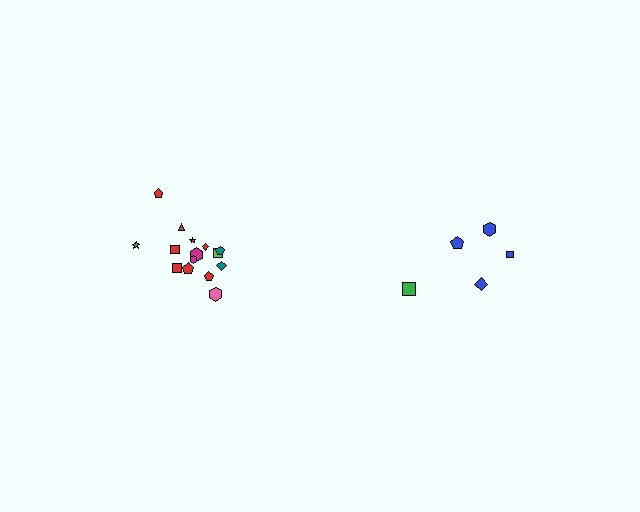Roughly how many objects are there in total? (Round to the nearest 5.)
Roughly 20 objects in total.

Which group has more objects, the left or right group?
The left group.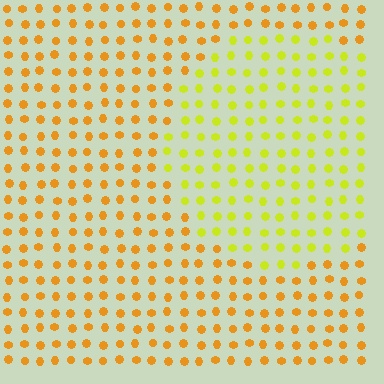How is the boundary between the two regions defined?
The boundary is defined purely by a slight shift in hue (about 35 degrees). Spacing, size, and orientation are identical on both sides.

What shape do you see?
I see a circle.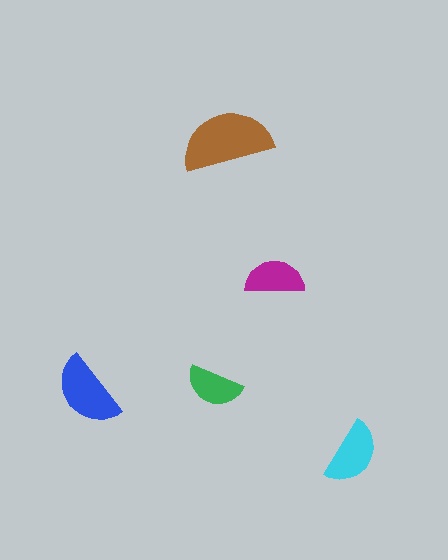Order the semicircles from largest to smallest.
the brown one, the blue one, the cyan one, the magenta one, the green one.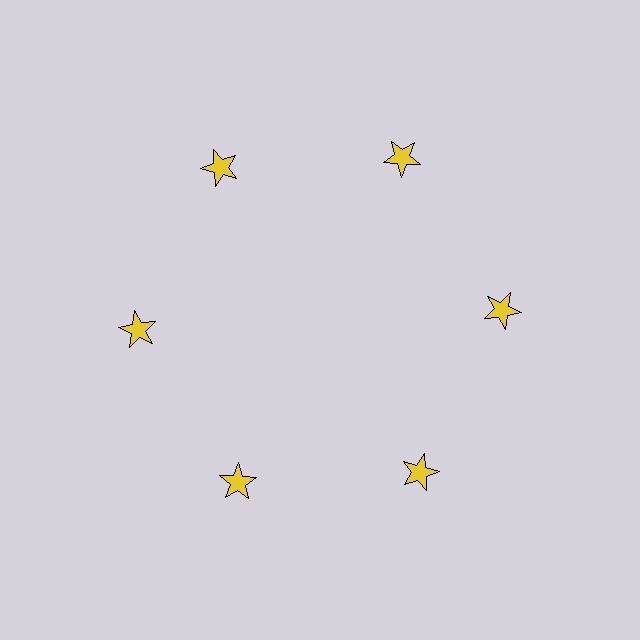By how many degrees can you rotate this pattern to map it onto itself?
The pattern maps onto itself every 60 degrees of rotation.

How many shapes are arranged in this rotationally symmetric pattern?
There are 6 shapes, arranged in 6 groups of 1.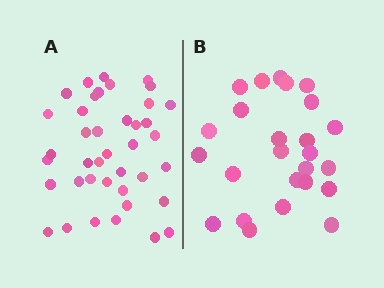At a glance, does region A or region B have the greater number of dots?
Region A (the left region) has more dots.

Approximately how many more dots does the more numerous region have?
Region A has approximately 15 more dots than region B.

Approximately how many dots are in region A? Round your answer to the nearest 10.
About 40 dots.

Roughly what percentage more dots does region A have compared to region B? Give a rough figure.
About 60% more.